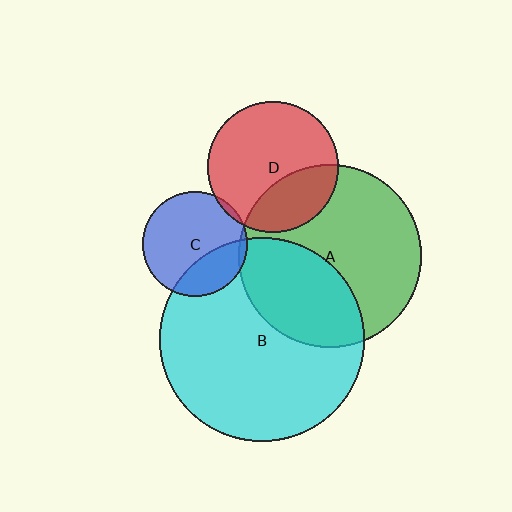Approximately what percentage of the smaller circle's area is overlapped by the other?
Approximately 30%.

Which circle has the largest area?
Circle B (cyan).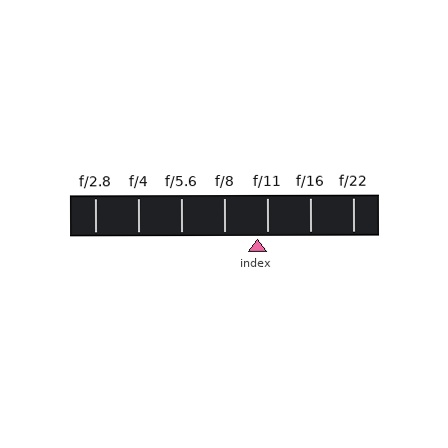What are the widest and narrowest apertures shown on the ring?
The widest aperture shown is f/2.8 and the narrowest is f/22.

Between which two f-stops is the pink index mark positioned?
The index mark is between f/8 and f/11.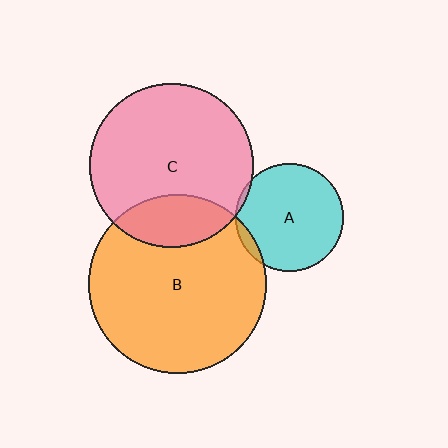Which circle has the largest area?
Circle B (orange).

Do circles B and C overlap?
Yes.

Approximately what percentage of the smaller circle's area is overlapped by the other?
Approximately 20%.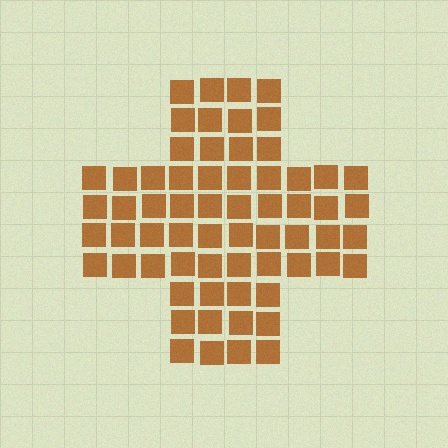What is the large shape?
The large shape is a cross.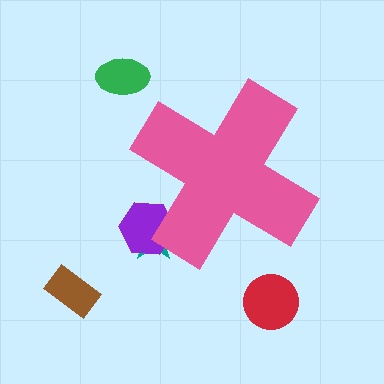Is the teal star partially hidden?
Yes, the teal star is partially hidden behind the pink cross.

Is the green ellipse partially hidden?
No, the green ellipse is fully visible.